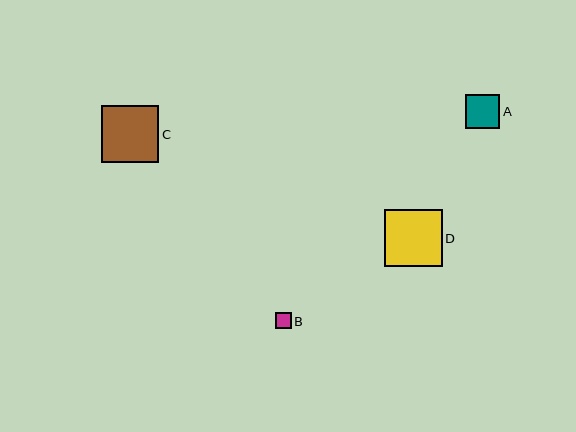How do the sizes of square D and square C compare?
Square D and square C are approximately the same size.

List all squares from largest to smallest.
From largest to smallest: D, C, A, B.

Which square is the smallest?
Square B is the smallest with a size of approximately 16 pixels.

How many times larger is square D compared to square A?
Square D is approximately 1.7 times the size of square A.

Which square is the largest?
Square D is the largest with a size of approximately 58 pixels.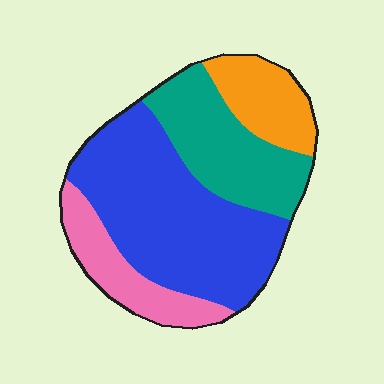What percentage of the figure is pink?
Pink takes up about one sixth (1/6) of the figure.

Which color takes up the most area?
Blue, at roughly 45%.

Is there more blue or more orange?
Blue.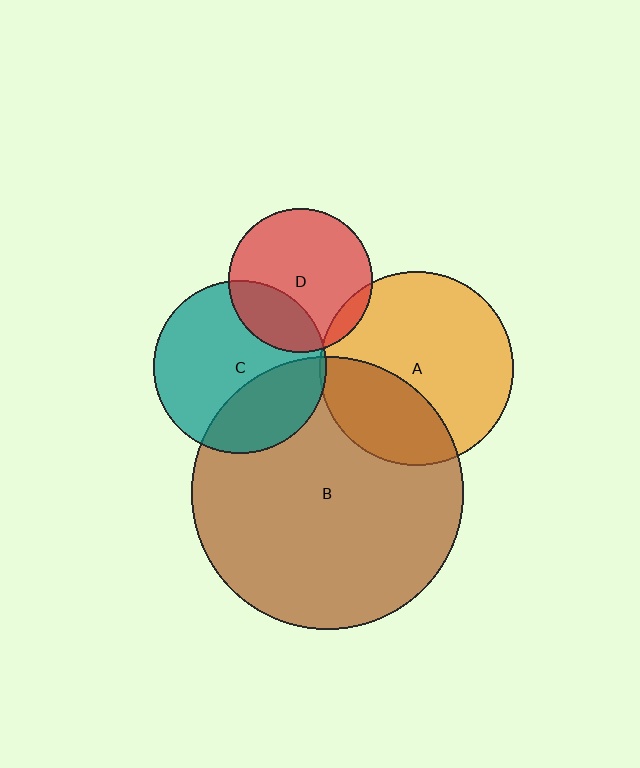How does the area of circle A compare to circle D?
Approximately 1.8 times.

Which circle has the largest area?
Circle B (brown).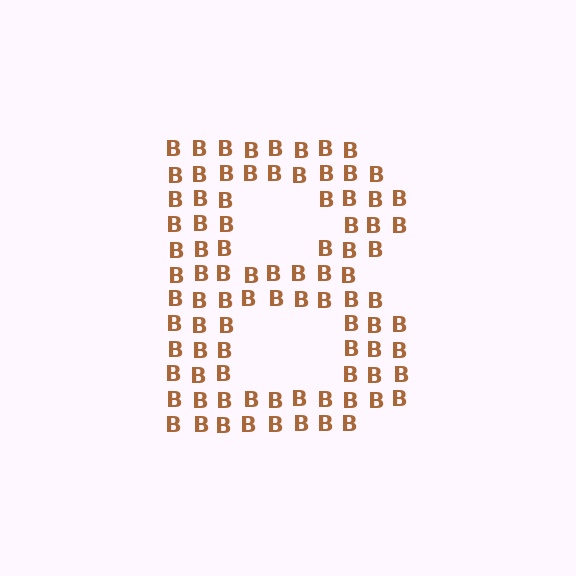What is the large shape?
The large shape is the letter B.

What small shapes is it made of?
It is made of small letter B's.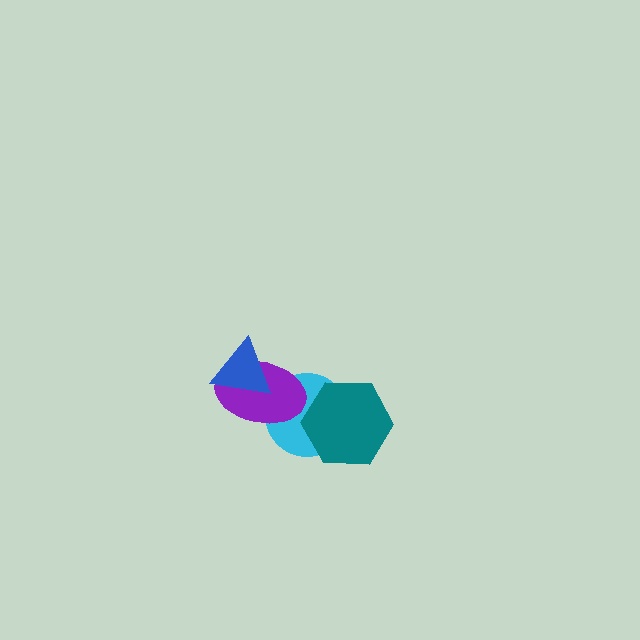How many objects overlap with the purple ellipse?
2 objects overlap with the purple ellipse.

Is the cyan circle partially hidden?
Yes, it is partially covered by another shape.